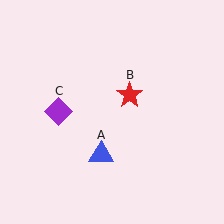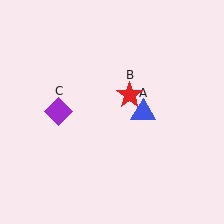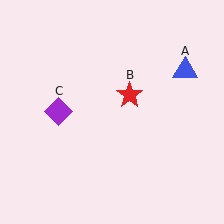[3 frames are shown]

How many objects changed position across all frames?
1 object changed position: blue triangle (object A).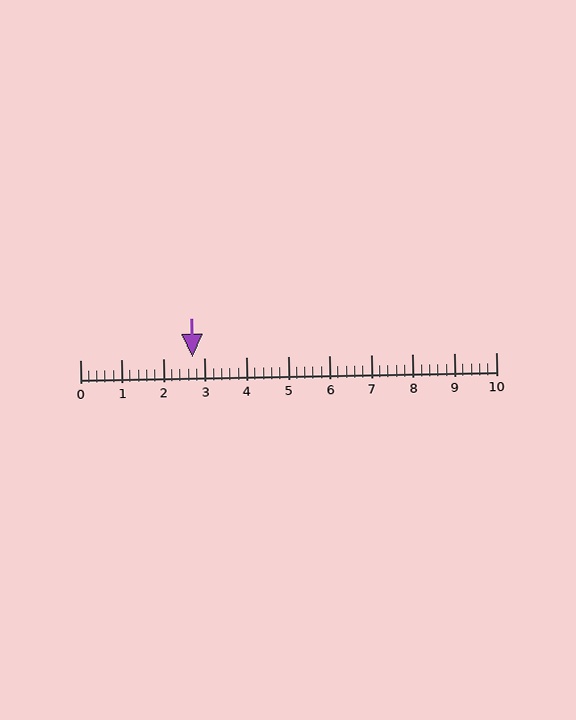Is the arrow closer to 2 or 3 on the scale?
The arrow is closer to 3.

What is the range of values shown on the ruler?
The ruler shows values from 0 to 10.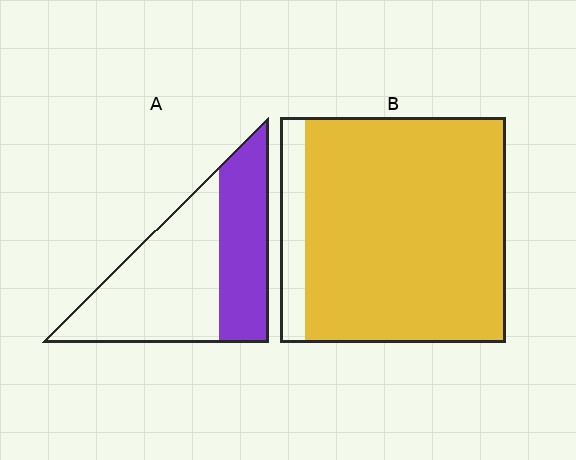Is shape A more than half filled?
No.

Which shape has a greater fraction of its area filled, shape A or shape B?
Shape B.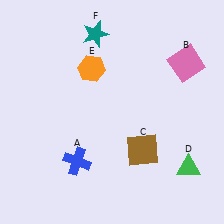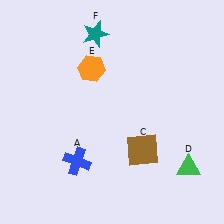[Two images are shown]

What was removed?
The pink square (B) was removed in Image 2.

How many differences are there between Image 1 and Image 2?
There is 1 difference between the two images.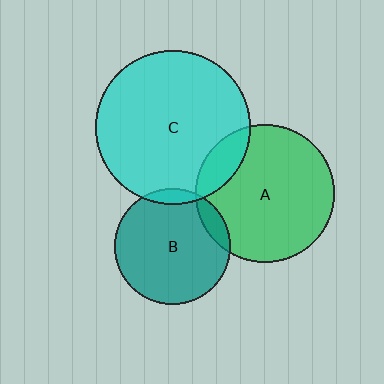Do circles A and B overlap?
Yes.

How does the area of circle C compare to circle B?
Approximately 1.8 times.